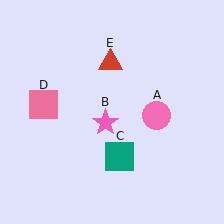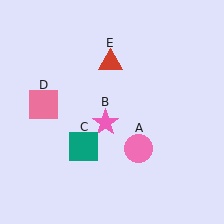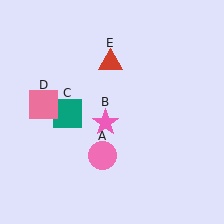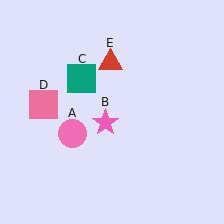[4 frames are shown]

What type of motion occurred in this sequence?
The pink circle (object A), teal square (object C) rotated clockwise around the center of the scene.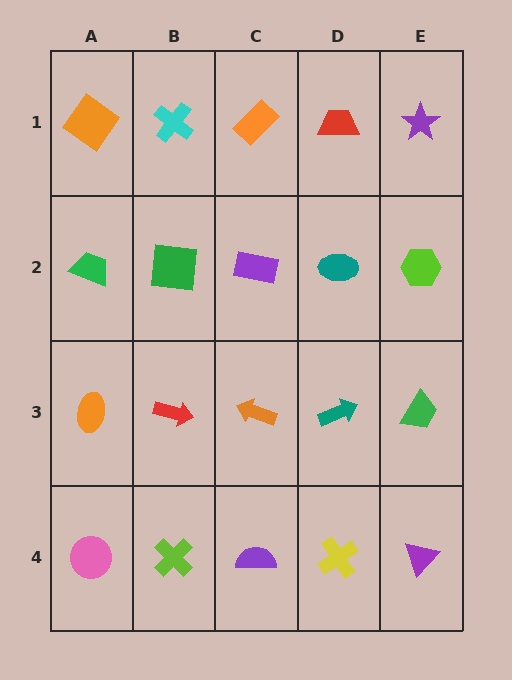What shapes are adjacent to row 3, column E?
A lime hexagon (row 2, column E), a purple triangle (row 4, column E), a teal arrow (row 3, column D).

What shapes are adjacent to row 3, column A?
A green trapezoid (row 2, column A), a pink circle (row 4, column A), a red arrow (row 3, column B).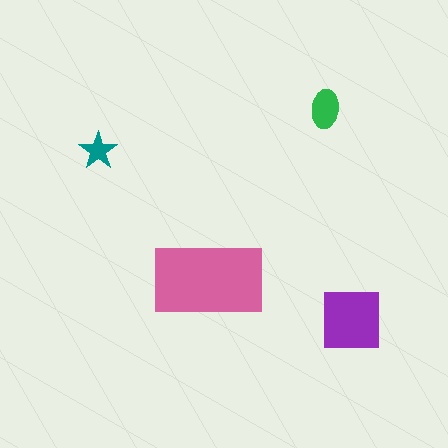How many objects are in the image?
There are 4 objects in the image.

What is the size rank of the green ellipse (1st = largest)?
3rd.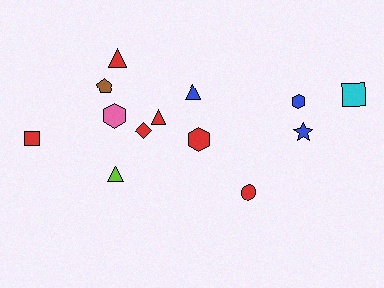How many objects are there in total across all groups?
There are 13 objects.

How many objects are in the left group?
There are 8 objects.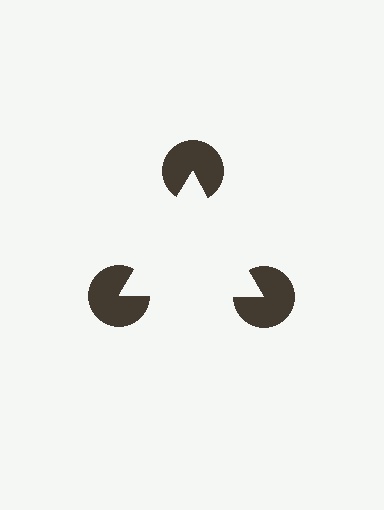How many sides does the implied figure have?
3 sides.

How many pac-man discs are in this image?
There are 3 — one at each vertex of the illusory triangle.